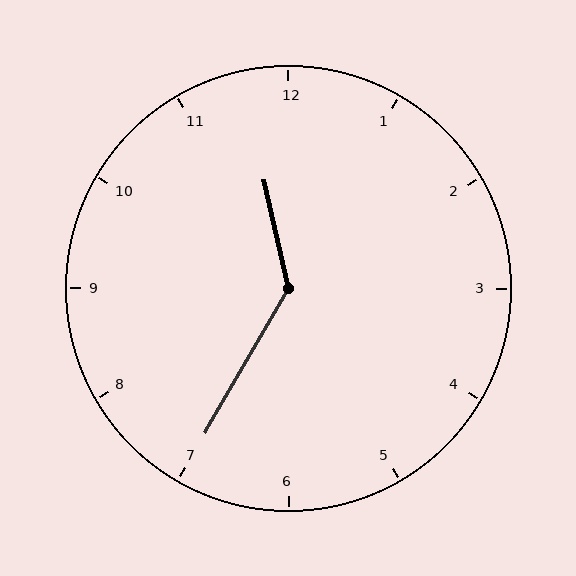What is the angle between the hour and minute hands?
Approximately 138 degrees.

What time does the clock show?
11:35.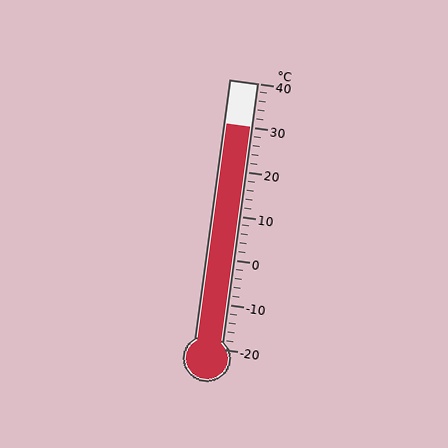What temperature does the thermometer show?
The thermometer shows approximately 30°C.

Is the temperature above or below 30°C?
The temperature is at 30°C.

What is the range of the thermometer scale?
The thermometer scale ranges from -20°C to 40°C.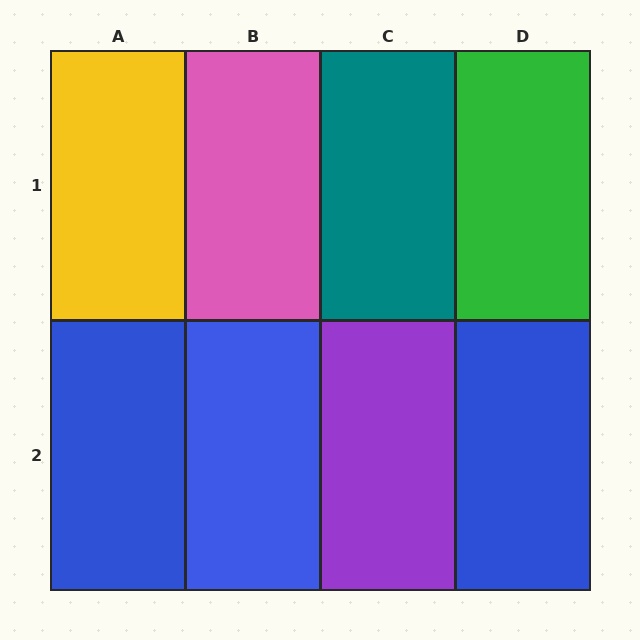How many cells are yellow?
1 cell is yellow.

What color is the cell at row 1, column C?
Teal.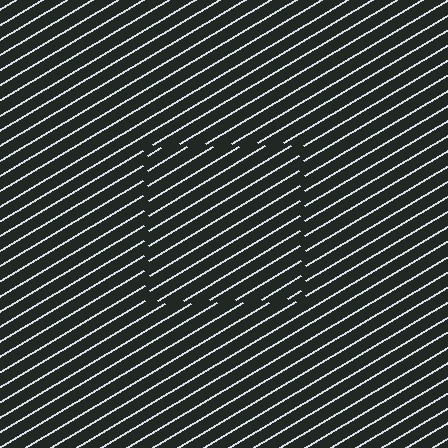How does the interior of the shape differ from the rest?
The interior of the shape contains the same grating, shifted by half a period — the contour is defined by the phase discontinuity where line-ends from the inner and outer gratings abut.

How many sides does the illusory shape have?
4 sides — the line-ends trace a square.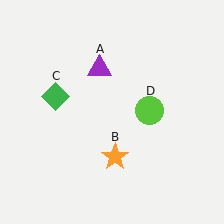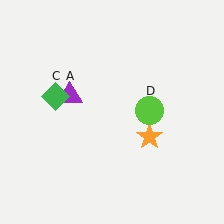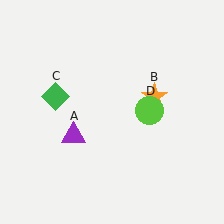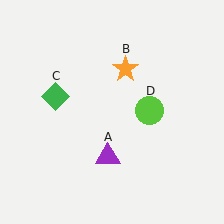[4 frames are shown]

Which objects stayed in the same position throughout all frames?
Green diamond (object C) and lime circle (object D) remained stationary.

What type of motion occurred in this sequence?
The purple triangle (object A), orange star (object B) rotated counterclockwise around the center of the scene.